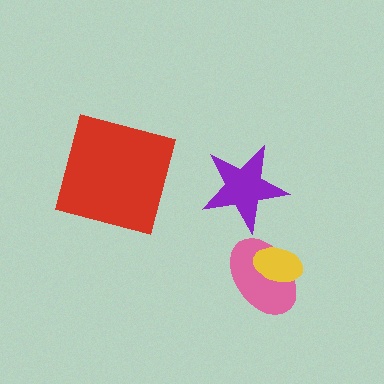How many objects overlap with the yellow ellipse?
1 object overlaps with the yellow ellipse.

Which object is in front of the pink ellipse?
The yellow ellipse is in front of the pink ellipse.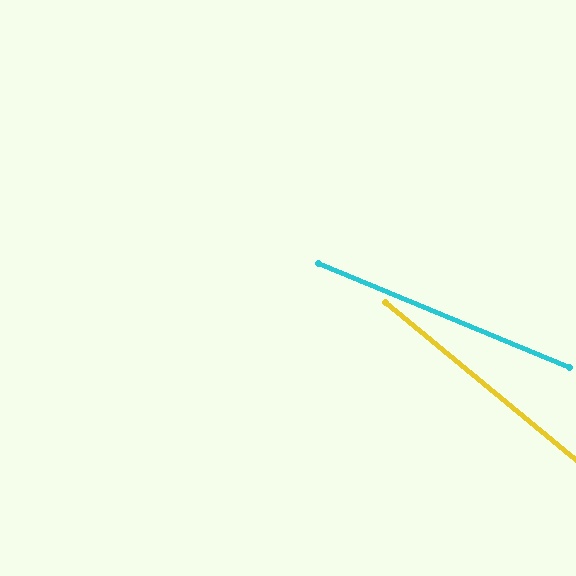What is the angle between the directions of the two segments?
Approximately 17 degrees.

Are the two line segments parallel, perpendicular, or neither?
Neither parallel nor perpendicular — they differ by about 17°.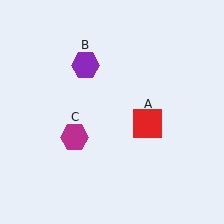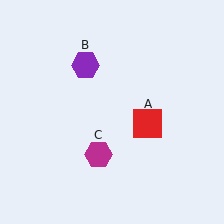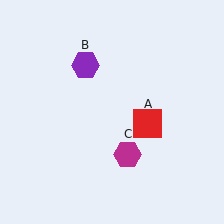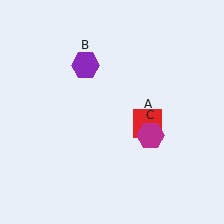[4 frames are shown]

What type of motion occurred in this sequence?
The magenta hexagon (object C) rotated counterclockwise around the center of the scene.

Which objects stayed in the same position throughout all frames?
Red square (object A) and purple hexagon (object B) remained stationary.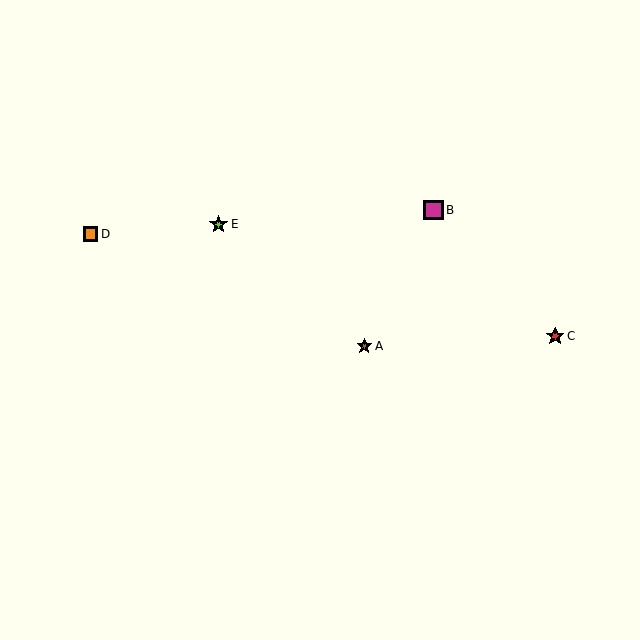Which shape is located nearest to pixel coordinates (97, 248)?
The orange square (labeled D) at (91, 234) is nearest to that location.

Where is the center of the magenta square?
The center of the magenta square is at (434, 210).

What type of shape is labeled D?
Shape D is an orange square.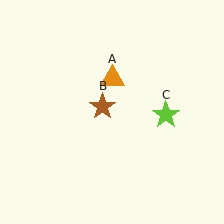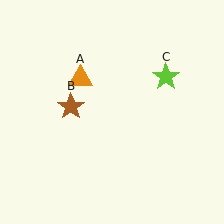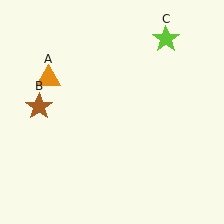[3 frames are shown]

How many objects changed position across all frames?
3 objects changed position: orange triangle (object A), brown star (object B), lime star (object C).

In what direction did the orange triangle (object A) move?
The orange triangle (object A) moved left.